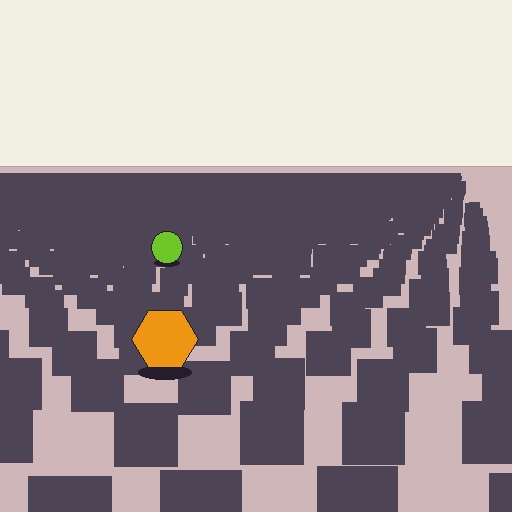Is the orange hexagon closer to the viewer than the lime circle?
Yes. The orange hexagon is closer — you can tell from the texture gradient: the ground texture is coarser near it.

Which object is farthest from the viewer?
The lime circle is farthest from the viewer. It appears smaller and the ground texture around it is denser.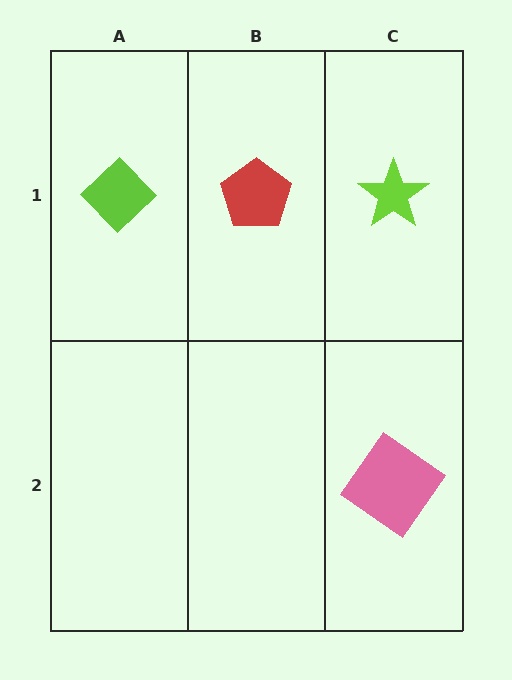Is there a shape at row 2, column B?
No, that cell is empty.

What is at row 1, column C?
A lime star.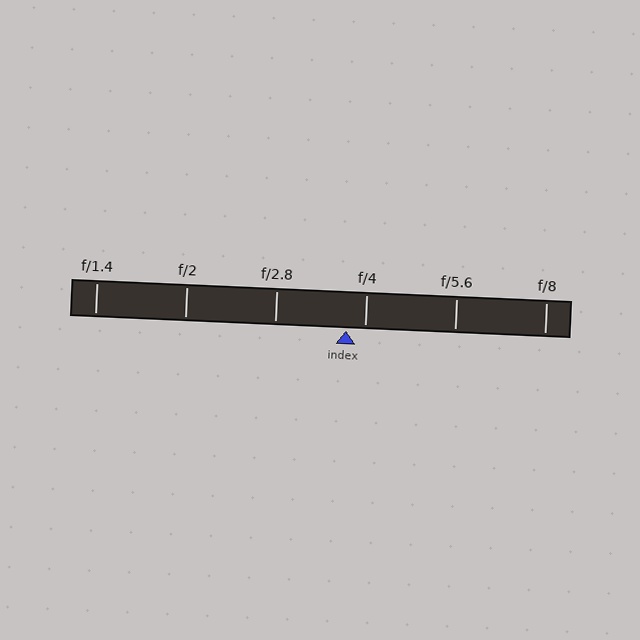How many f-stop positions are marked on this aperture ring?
There are 6 f-stop positions marked.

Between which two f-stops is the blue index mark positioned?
The index mark is between f/2.8 and f/4.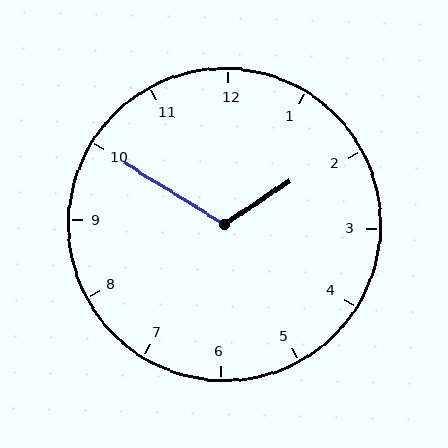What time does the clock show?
1:50.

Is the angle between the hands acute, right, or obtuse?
It is obtuse.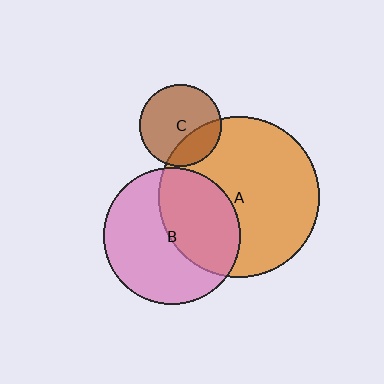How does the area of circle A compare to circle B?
Approximately 1.4 times.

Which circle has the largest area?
Circle A (orange).